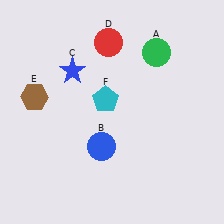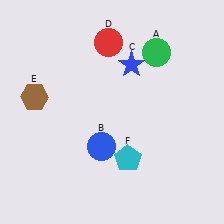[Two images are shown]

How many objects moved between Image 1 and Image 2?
2 objects moved between the two images.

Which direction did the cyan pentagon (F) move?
The cyan pentagon (F) moved down.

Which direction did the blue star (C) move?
The blue star (C) moved right.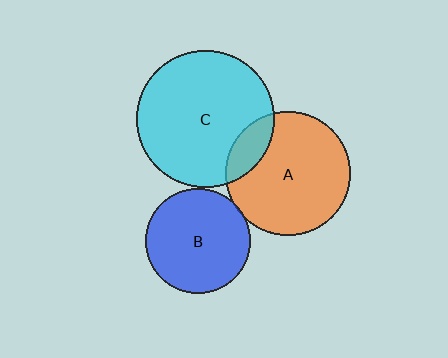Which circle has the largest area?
Circle C (cyan).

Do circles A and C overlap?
Yes.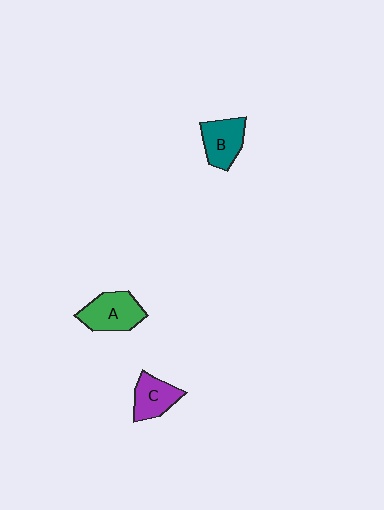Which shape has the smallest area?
Shape C (purple).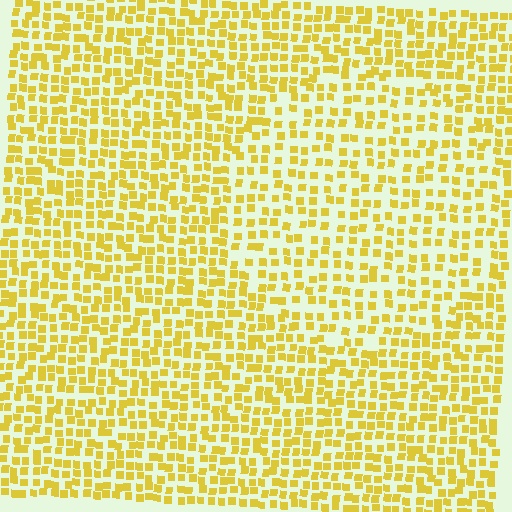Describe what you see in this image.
The image contains small yellow elements arranged at two different densities. A circle-shaped region is visible where the elements are less densely packed than the surrounding area.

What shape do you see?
I see a circle.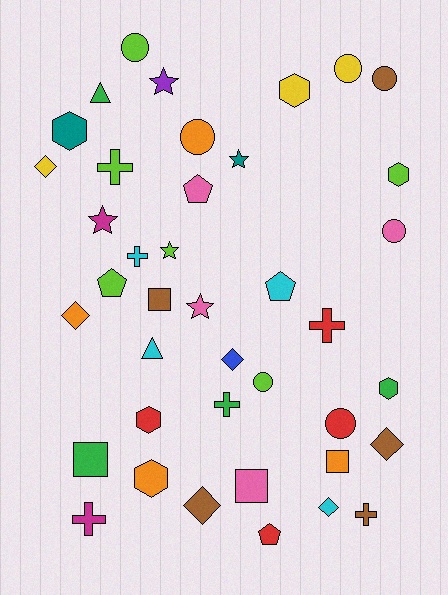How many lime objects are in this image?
There are 6 lime objects.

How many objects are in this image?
There are 40 objects.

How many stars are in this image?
There are 5 stars.